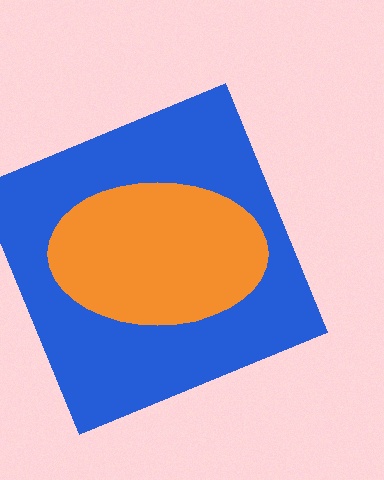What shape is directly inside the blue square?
The orange ellipse.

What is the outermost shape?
The blue square.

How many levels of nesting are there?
2.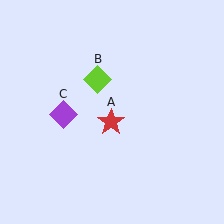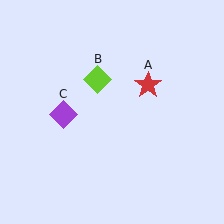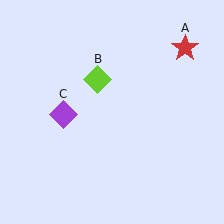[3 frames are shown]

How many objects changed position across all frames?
1 object changed position: red star (object A).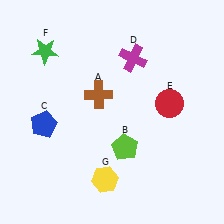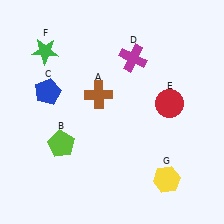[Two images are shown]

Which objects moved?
The objects that moved are: the lime pentagon (B), the blue pentagon (C), the yellow hexagon (G).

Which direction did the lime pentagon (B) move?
The lime pentagon (B) moved left.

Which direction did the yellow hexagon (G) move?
The yellow hexagon (G) moved right.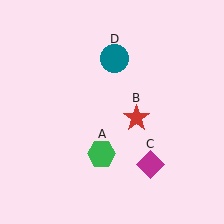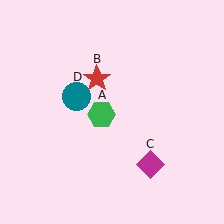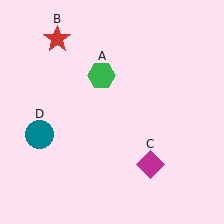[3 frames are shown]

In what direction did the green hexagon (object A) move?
The green hexagon (object A) moved up.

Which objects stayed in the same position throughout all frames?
Magenta diamond (object C) remained stationary.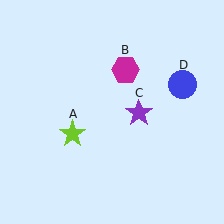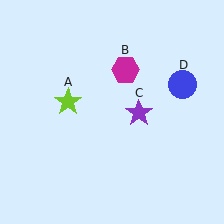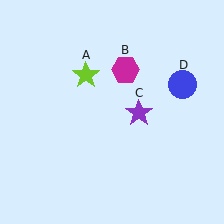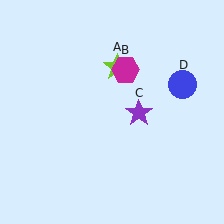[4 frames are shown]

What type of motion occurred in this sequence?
The lime star (object A) rotated clockwise around the center of the scene.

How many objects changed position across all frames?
1 object changed position: lime star (object A).